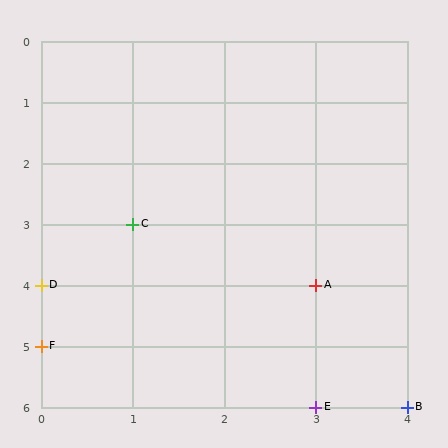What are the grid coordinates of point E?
Point E is at grid coordinates (3, 6).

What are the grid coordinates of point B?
Point B is at grid coordinates (4, 6).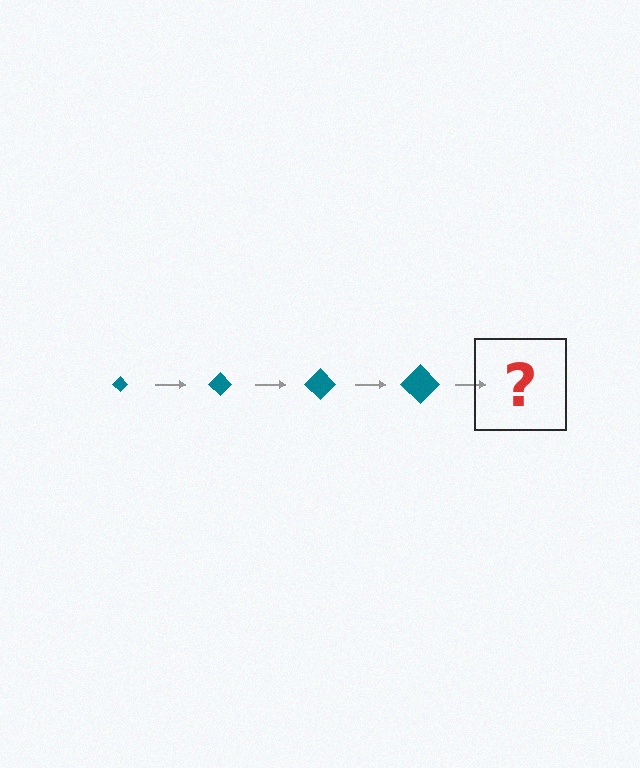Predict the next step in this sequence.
The next step is a teal diamond, larger than the previous one.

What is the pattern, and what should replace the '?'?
The pattern is that the diamond gets progressively larger each step. The '?' should be a teal diamond, larger than the previous one.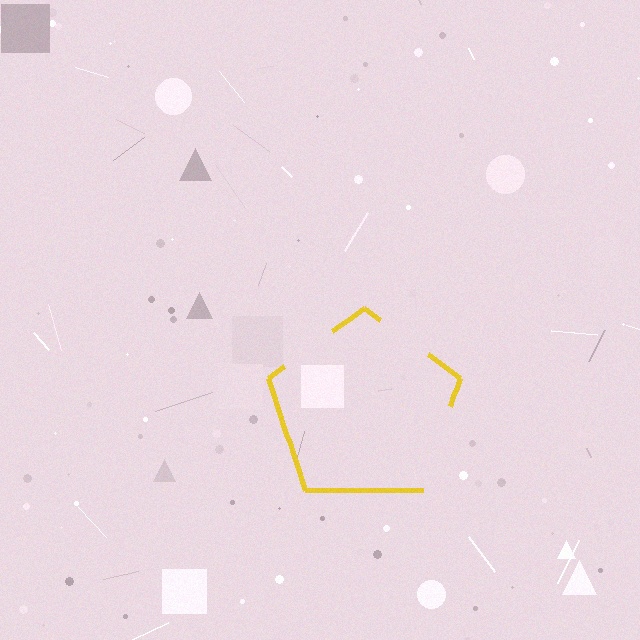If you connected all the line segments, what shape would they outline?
They would outline a pentagon.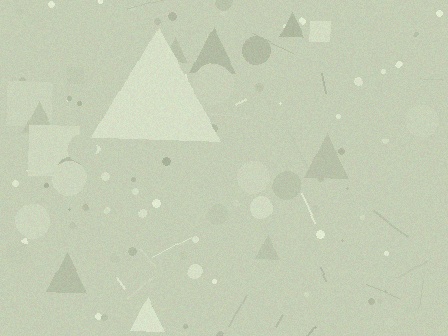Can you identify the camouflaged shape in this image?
The camouflaged shape is a triangle.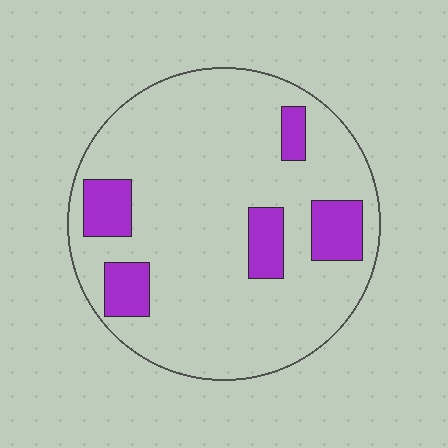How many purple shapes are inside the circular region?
5.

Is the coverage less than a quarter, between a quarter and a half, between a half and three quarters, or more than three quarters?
Less than a quarter.